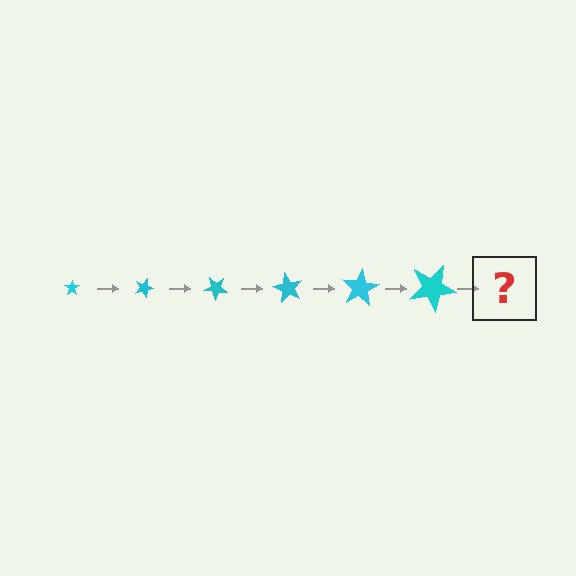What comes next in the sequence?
The next element should be a star, larger than the previous one and rotated 120 degrees from the start.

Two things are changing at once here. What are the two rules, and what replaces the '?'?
The two rules are that the star grows larger each step and it rotates 20 degrees each step. The '?' should be a star, larger than the previous one and rotated 120 degrees from the start.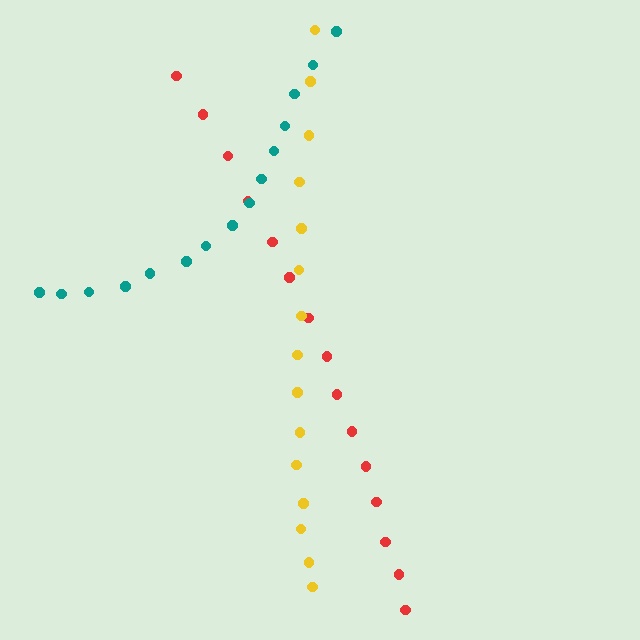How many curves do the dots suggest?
There are 3 distinct paths.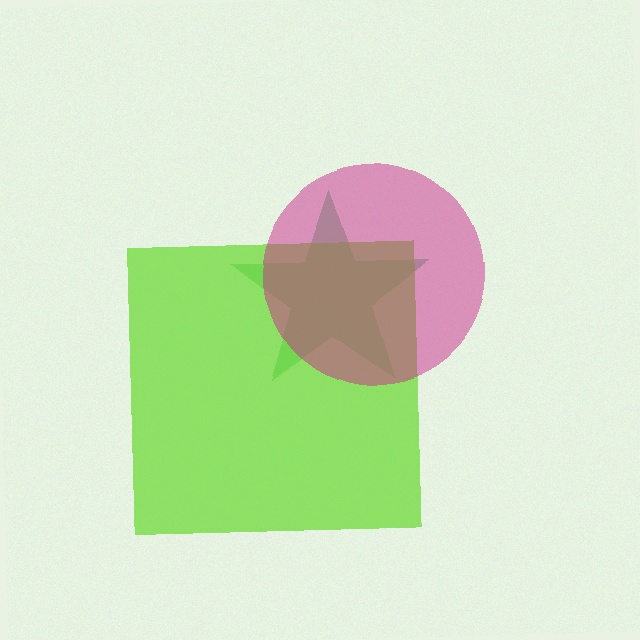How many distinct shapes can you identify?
There are 3 distinct shapes: a green star, a lime square, a magenta circle.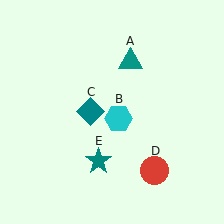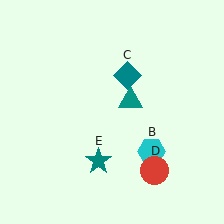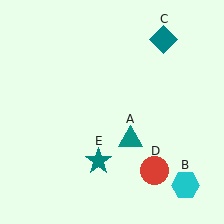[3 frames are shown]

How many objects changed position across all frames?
3 objects changed position: teal triangle (object A), cyan hexagon (object B), teal diamond (object C).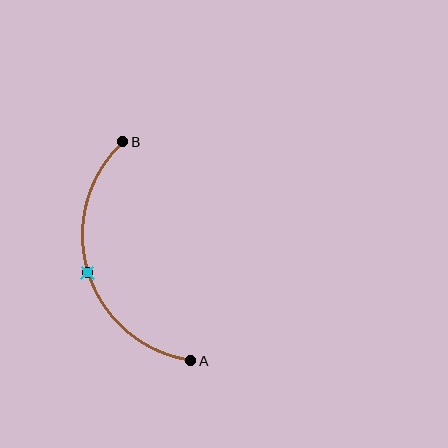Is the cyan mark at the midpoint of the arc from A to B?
Yes. The cyan mark lies on the arc at equal arc-length from both A and B — it is the arc midpoint.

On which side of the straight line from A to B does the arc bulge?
The arc bulges to the left of the straight line connecting A and B.